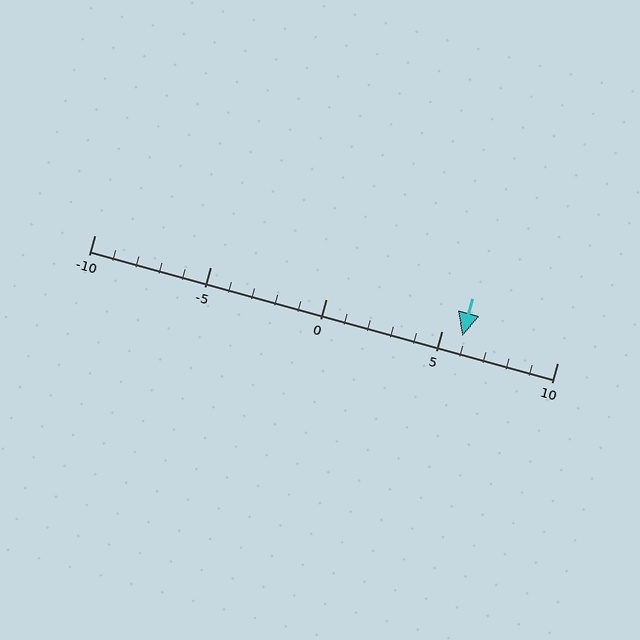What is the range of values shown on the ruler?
The ruler shows values from -10 to 10.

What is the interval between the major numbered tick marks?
The major tick marks are spaced 5 units apart.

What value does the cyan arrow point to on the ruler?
The cyan arrow points to approximately 6.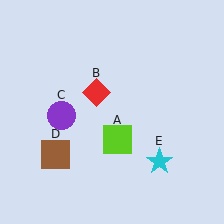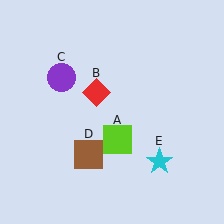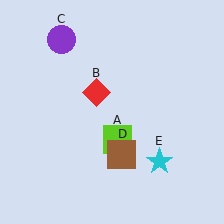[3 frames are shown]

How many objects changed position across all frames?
2 objects changed position: purple circle (object C), brown square (object D).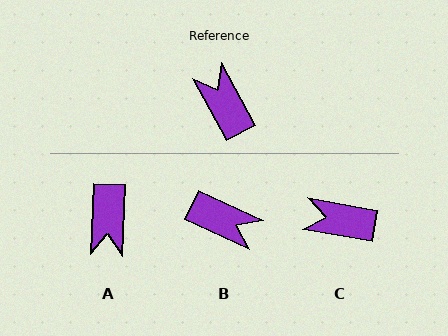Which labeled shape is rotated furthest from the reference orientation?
A, about 150 degrees away.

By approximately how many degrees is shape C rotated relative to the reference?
Approximately 51 degrees counter-clockwise.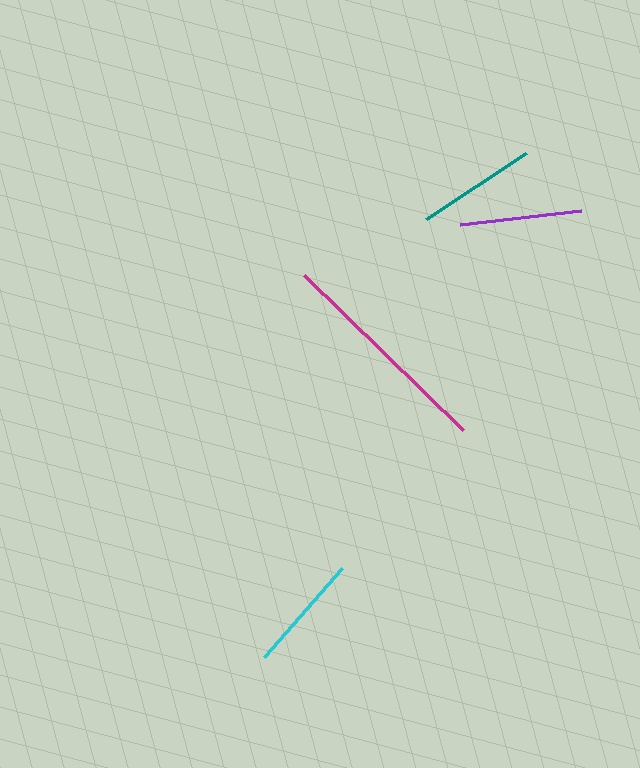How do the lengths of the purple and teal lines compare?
The purple and teal lines are approximately the same length.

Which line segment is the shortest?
The cyan line is the shortest at approximately 118 pixels.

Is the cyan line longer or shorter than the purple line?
The purple line is longer than the cyan line.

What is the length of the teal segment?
The teal segment is approximately 120 pixels long.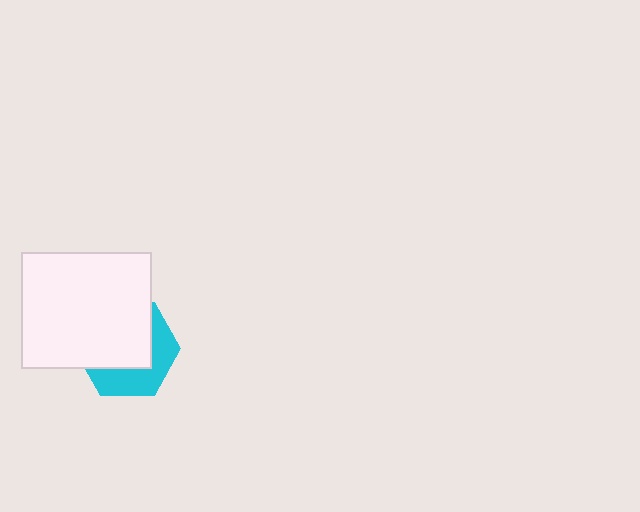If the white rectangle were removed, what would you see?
You would see the complete cyan hexagon.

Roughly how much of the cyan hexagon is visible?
A small part of it is visible (roughly 40%).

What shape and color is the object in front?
The object in front is a white rectangle.